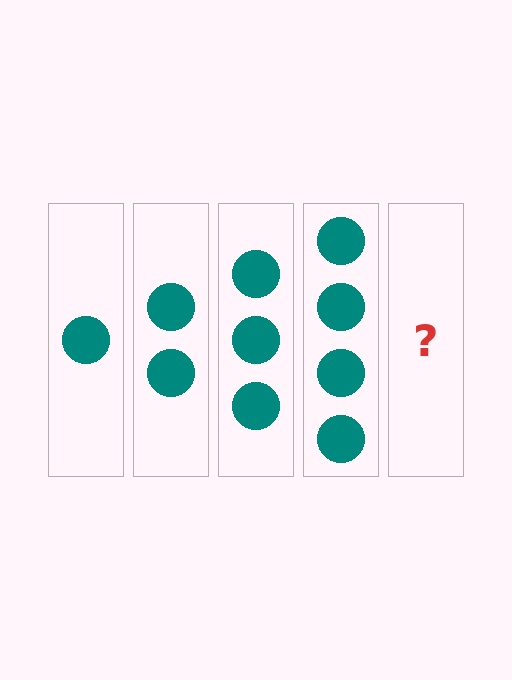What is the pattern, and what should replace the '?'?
The pattern is that each step adds one more circle. The '?' should be 5 circles.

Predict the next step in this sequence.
The next step is 5 circles.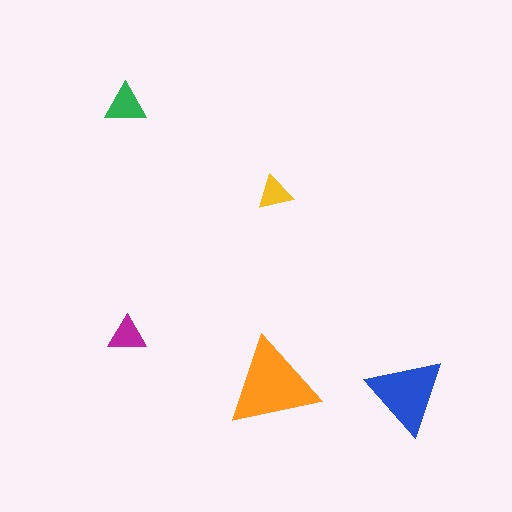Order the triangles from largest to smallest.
the orange one, the blue one, the green one, the magenta one, the yellow one.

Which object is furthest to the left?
The green triangle is leftmost.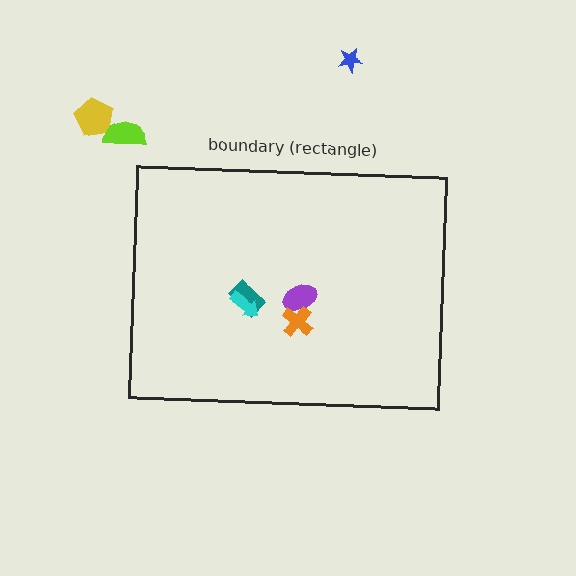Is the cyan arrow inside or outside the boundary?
Inside.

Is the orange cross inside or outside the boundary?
Inside.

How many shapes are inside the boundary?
4 inside, 3 outside.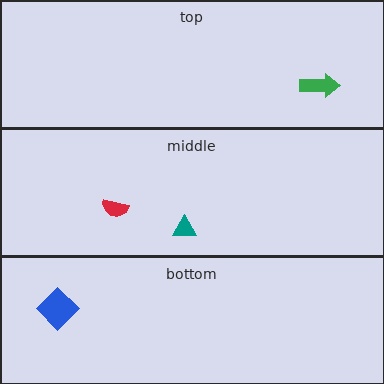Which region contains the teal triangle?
The middle region.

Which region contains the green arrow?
The top region.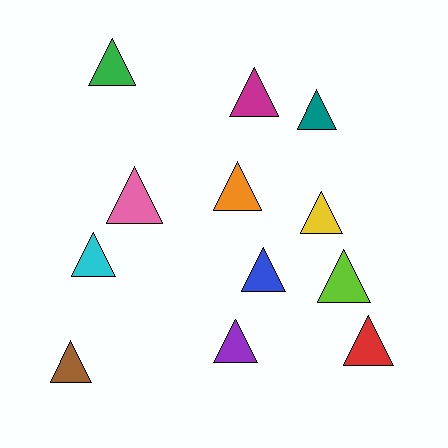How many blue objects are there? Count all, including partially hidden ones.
There is 1 blue object.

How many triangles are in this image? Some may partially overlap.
There are 12 triangles.